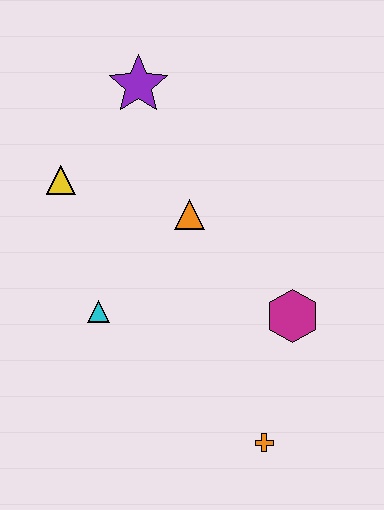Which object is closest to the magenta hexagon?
The orange cross is closest to the magenta hexagon.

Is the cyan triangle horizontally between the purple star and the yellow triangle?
Yes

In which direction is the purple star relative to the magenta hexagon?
The purple star is above the magenta hexagon.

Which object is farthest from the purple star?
The orange cross is farthest from the purple star.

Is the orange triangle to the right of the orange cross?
No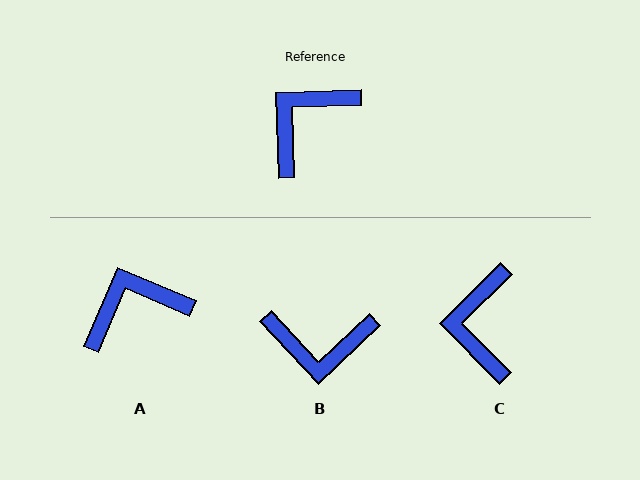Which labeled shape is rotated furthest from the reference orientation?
B, about 131 degrees away.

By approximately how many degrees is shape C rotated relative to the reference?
Approximately 42 degrees counter-clockwise.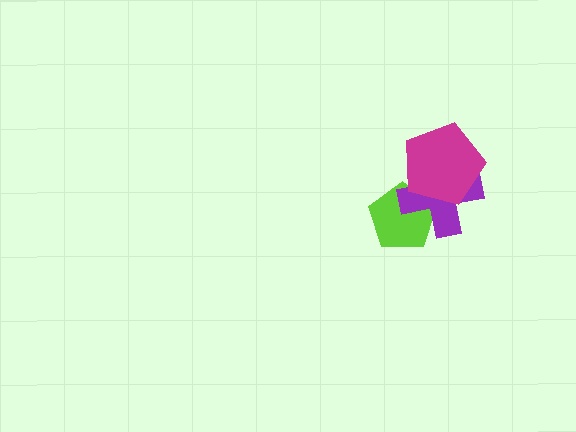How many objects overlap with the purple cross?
2 objects overlap with the purple cross.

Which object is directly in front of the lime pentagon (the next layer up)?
The purple cross is directly in front of the lime pentagon.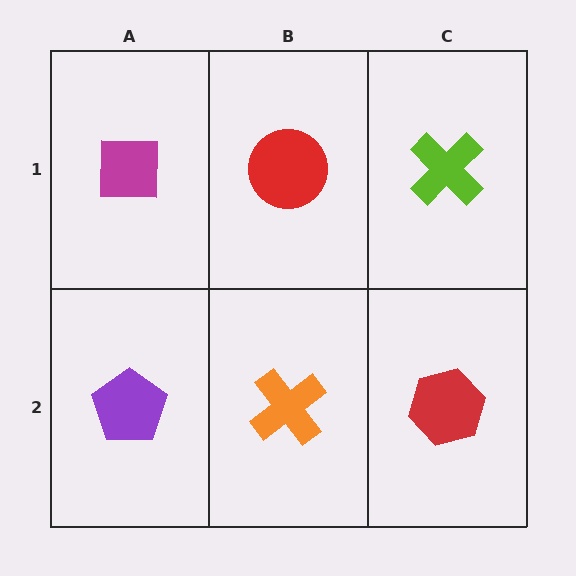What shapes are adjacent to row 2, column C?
A lime cross (row 1, column C), an orange cross (row 2, column B).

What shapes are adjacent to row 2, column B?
A red circle (row 1, column B), a purple pentagon (row 2, column A), a red hexagon (row 2, column C).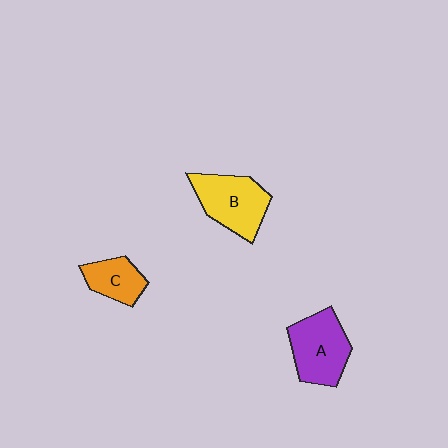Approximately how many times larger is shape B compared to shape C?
Approximately 1.6 times.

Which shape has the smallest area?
Shape C (orange).